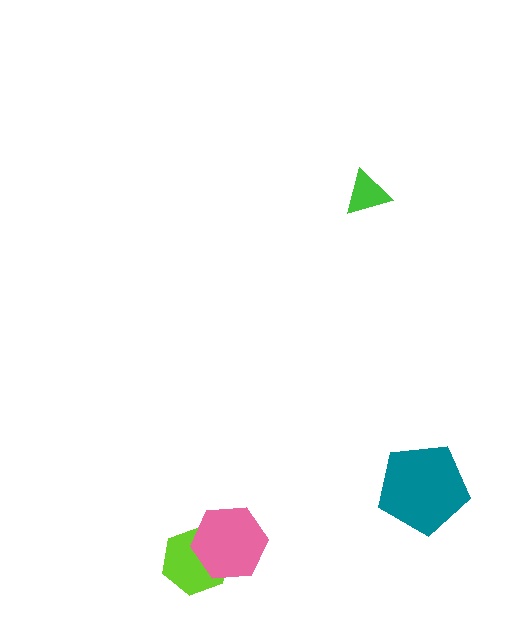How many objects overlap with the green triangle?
0 objects overlap with the green triangle.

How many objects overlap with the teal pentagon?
0 objects overlap with the teal pentagon.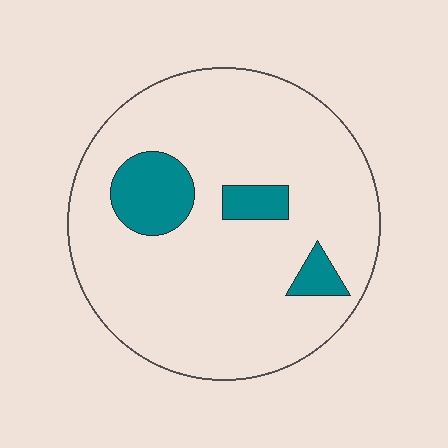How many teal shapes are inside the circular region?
3.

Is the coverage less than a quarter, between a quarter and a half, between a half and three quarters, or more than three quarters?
Less than a quarter.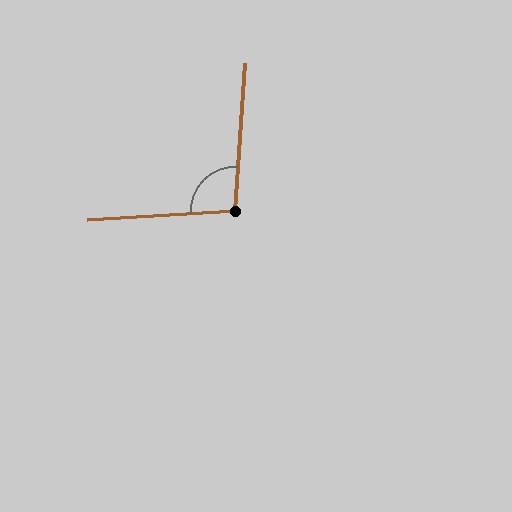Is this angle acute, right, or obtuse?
It is obtuse.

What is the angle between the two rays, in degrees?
Approximately 97 degrees.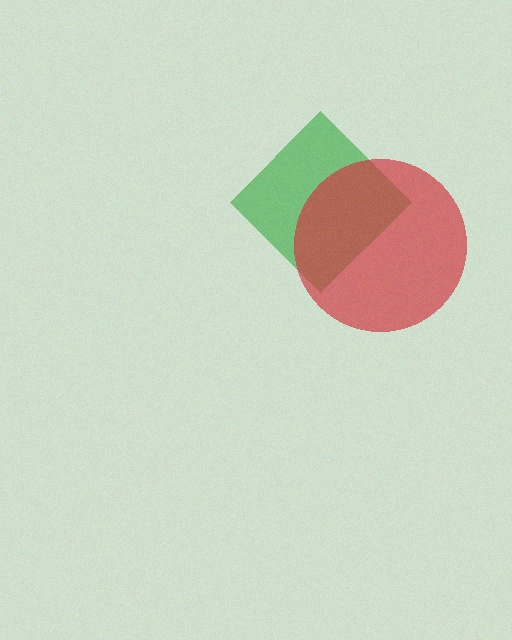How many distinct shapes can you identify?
There are 2 distinct shapes: a green diamond, a red circle.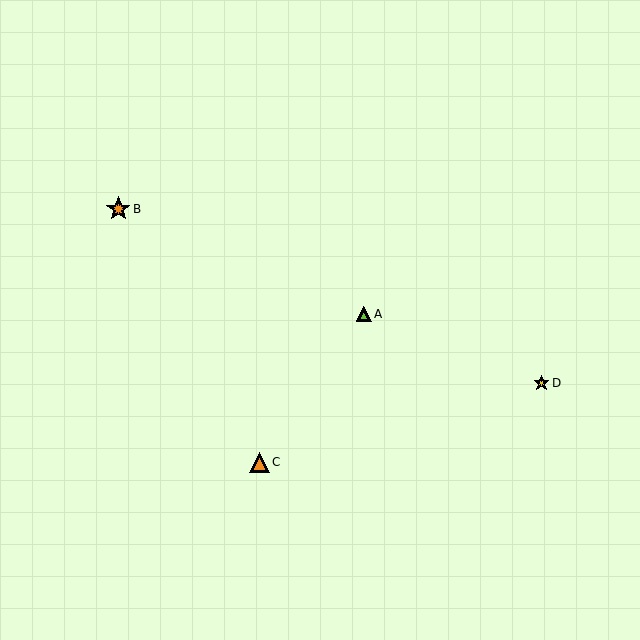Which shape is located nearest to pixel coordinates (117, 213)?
The orange star (labeled B) at (118, 209) is nearest to that location.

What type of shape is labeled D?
Shape D is a yellow star.